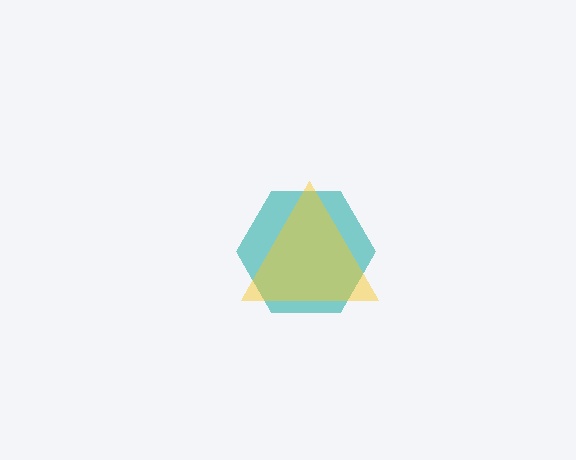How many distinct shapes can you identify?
There are 2 distinct shapes: a teal hexagon, a yellow triangle.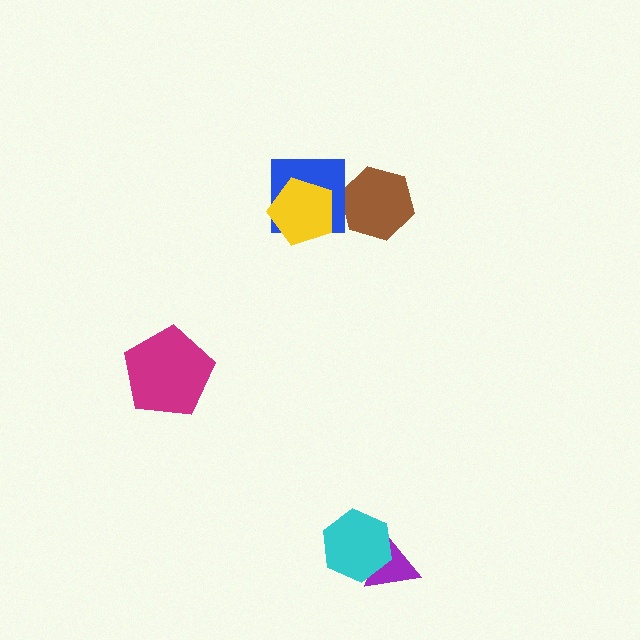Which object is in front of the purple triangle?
The cyan hexagon is in front of the purple triangle.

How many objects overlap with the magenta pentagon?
0 objects overlap with the magenta pentagon.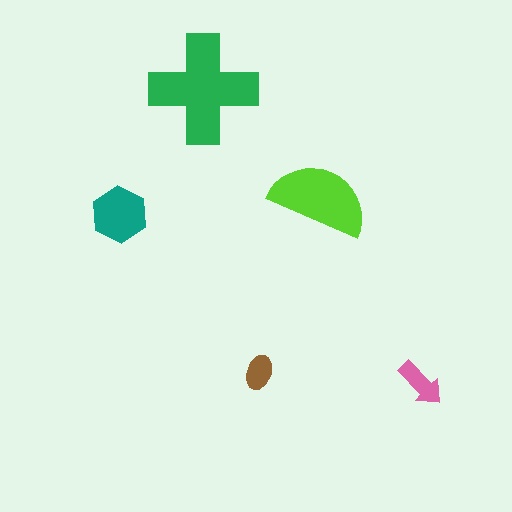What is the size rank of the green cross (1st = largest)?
1st.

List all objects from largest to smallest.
The green cross, the lime semicircle, the teal hexagon, the pink arrow, the brown ellipse.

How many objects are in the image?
There are 5 objects in the image.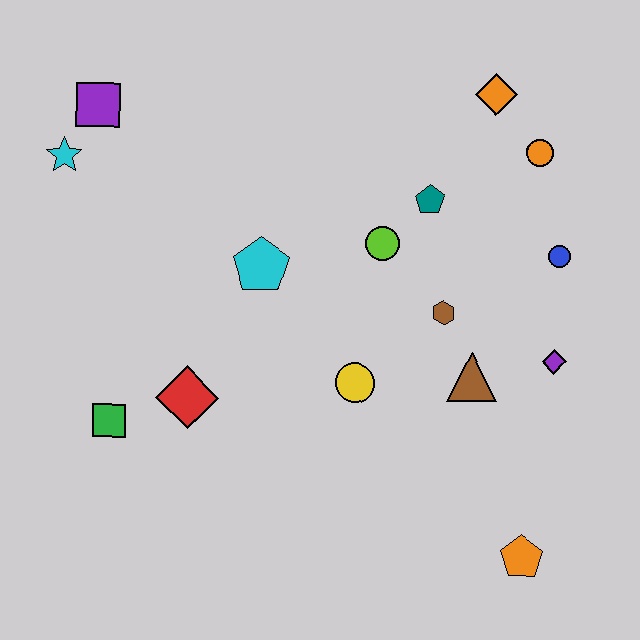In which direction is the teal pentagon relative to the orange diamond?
The teal pentagon is below the orange diamond.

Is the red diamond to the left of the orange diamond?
Yes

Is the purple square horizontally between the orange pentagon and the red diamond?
No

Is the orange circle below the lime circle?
No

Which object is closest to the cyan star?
The purple square is closest to the cyan star.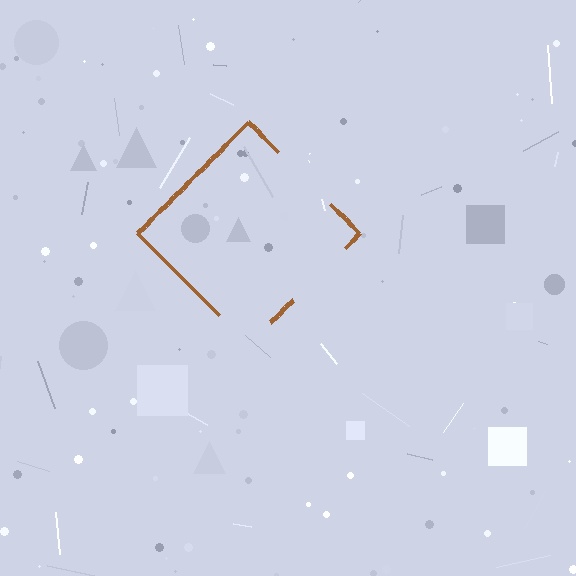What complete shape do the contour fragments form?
The contour fragments form a diamond.